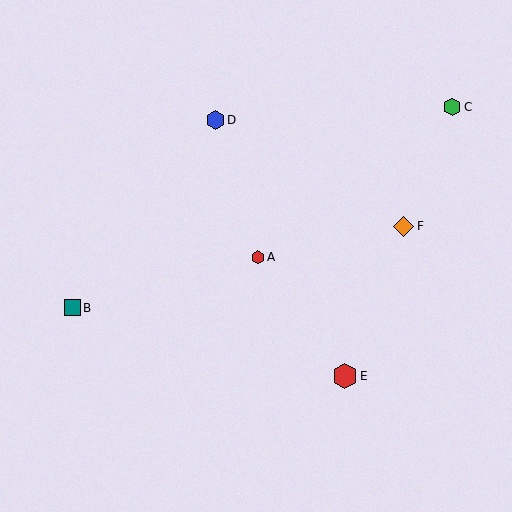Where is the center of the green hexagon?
The center of the green hexagon is at (452, 107).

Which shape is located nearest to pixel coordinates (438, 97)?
The green hexagon (labeled C) at (452, 107) is nearest to that location.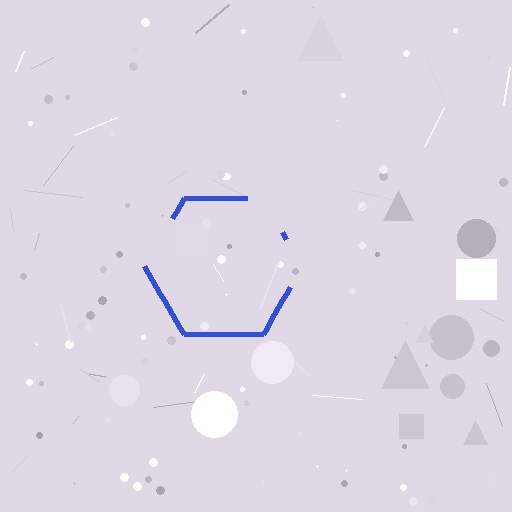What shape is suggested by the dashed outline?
The dashed outline suggests a hexagon.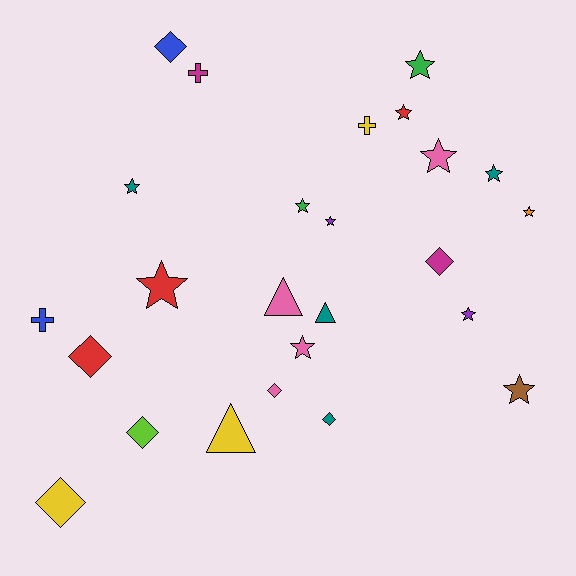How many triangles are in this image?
There are 3 triangles.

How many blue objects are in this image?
There are 2 blue objects.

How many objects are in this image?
There are 25 objects.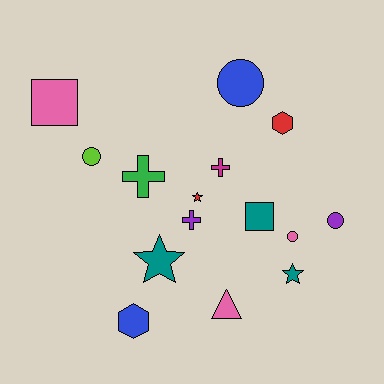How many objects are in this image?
There are 15 objects.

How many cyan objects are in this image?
There are no cyan objects.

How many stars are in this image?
There are 3 stars.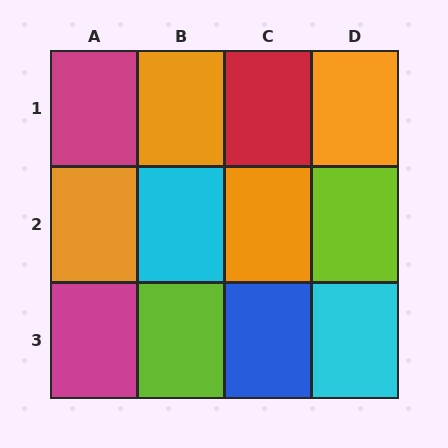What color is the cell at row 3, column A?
Magenta.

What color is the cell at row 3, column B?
Lime.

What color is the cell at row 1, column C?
Red.